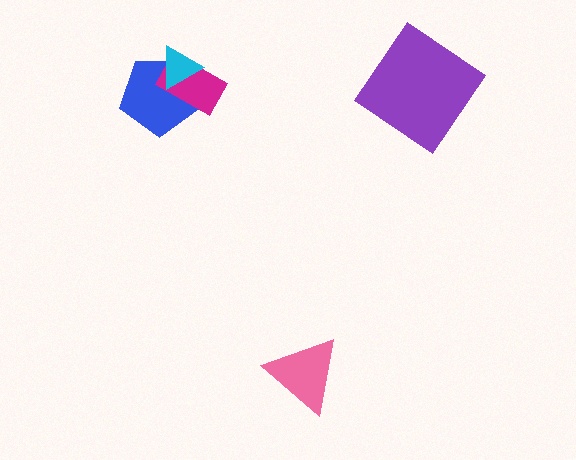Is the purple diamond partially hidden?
No, no other shape covers it.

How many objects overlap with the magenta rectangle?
2 objects overlap with the magenta rectangle.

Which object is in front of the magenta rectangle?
The cyan triangle is in front of the magenta rectangle.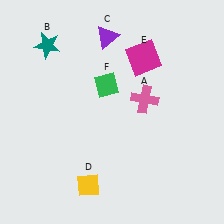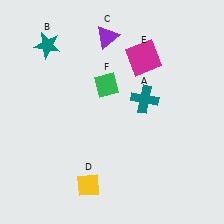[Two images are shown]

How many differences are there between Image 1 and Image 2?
There is 1 difference between the two images.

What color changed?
The cross (A) changed from pink in Image 1 to teal in Image 2.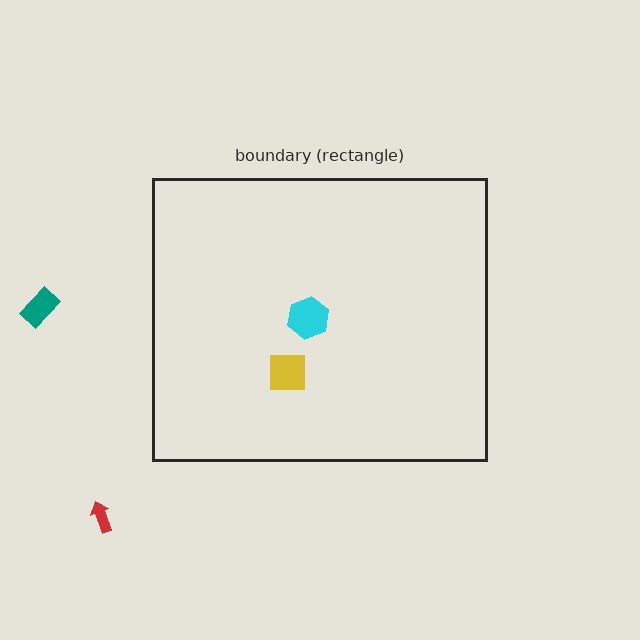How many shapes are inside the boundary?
2 inside, 2 outside.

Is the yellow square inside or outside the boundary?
Inside.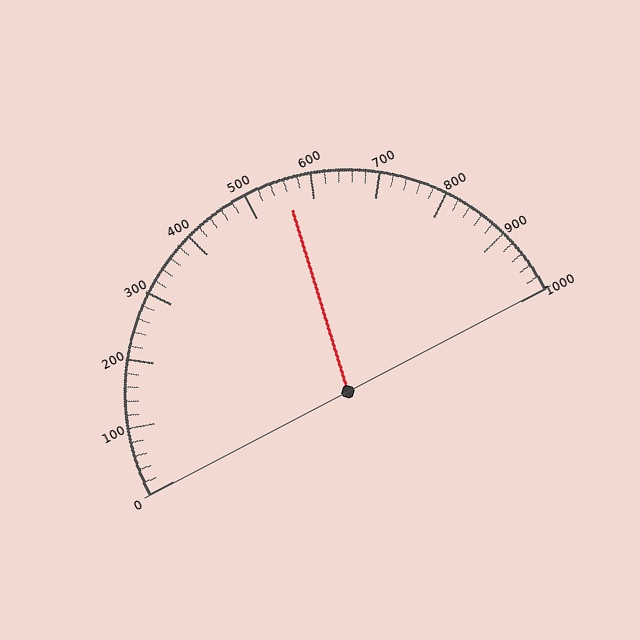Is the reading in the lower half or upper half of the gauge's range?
The reading is in the upper half of the range (0 to 1000).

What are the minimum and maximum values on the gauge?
The gauge ranges from 0 to 1000.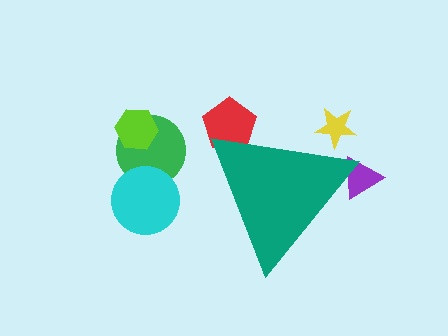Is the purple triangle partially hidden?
Yes, the purple triangle is partially hidden behind the teal triangle.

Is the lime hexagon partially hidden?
No, the lime hexagon is fully visible.